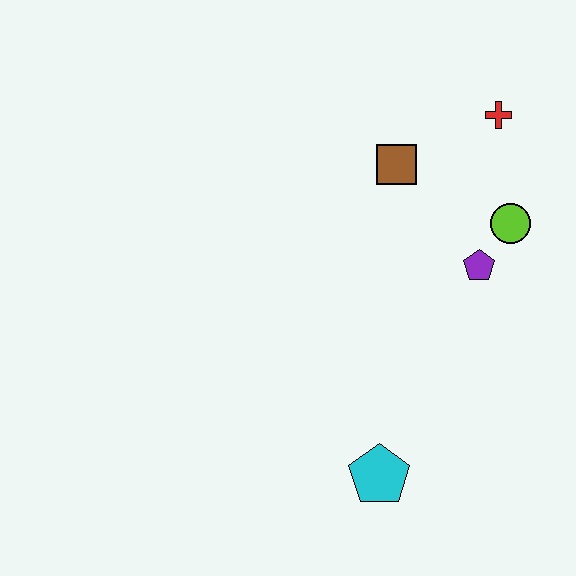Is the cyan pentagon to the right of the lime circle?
No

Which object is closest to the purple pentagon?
The lime circle is closest to the purple pentagon.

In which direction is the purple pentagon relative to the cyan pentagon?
The purple pentagon is above the cyan pentagon.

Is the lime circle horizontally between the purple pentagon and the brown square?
No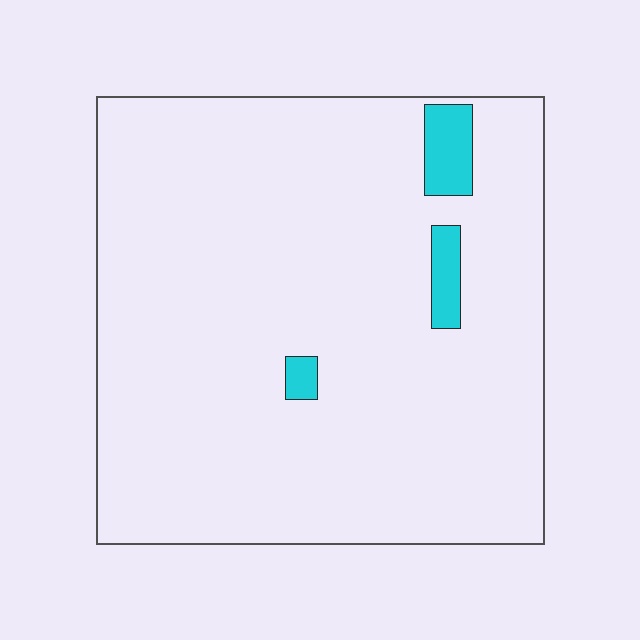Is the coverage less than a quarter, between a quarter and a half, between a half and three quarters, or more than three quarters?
Less than a quarter.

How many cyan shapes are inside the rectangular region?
3.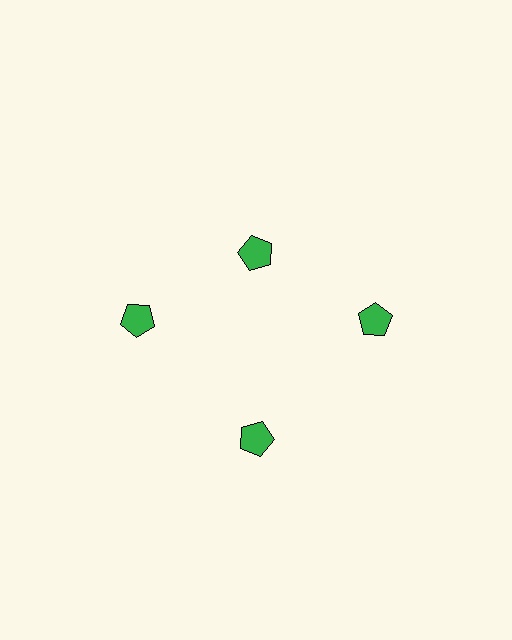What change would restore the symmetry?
The symmetry would be restored by moving it outward, back onto the ring so that all 4 pentagons sit at equal angles and equal distance from the center.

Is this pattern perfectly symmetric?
No. The 4 green pentagons are arranged in a ring, but one element near the 12 o'clock position is pulled inward toward the center, breaking the 4-fold rotational symmetry.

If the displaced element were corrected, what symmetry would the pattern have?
It would have 4-fold rotational symmetry — the pattern would map onto itself every 90 degrees.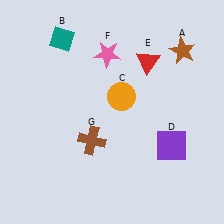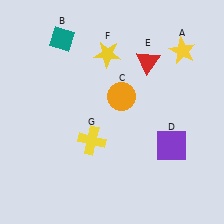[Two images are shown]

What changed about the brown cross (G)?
In Image 1, G is brown. In Image 2, it changed to yellow.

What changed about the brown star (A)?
In Image 1, A is brown. In Image 2, it changed to yellow.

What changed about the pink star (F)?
In Image 1, F is pink. In Image 2, it changed to yellow.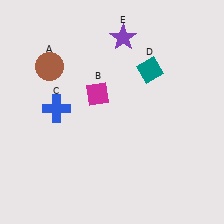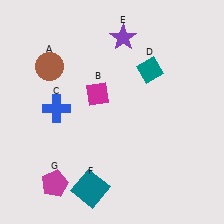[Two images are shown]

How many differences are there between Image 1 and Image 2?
There are 2 differences between the two images.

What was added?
A teal square (F), a magenta pentagon (G) were added in Image 2.